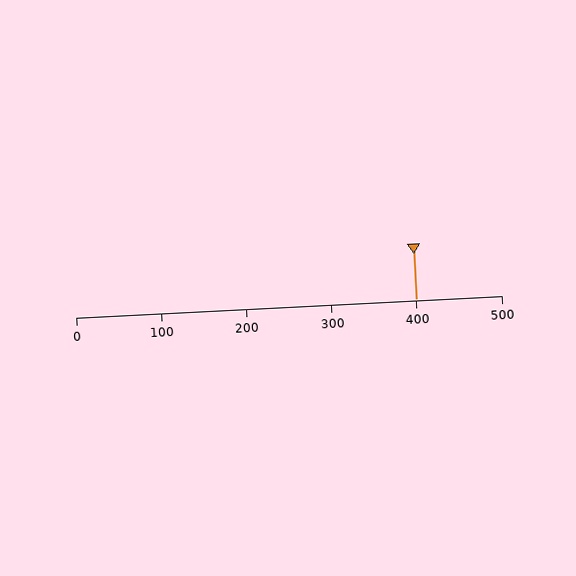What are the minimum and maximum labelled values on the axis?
The axis runs from 0 to 500.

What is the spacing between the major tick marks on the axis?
The major ticks are spaced 100 apart.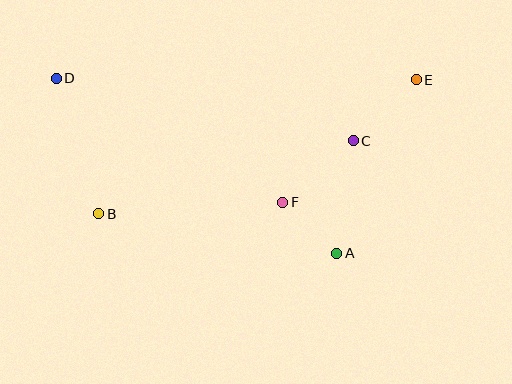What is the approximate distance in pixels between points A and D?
The distance between A and D is approximately 331 pixels.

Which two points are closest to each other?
Points A and F are closest to each other.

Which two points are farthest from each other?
Points D and E are farthest from each other.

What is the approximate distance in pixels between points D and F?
The distance between D and F is approximately 258 pixels.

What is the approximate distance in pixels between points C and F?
The distance between C and F is approximately 93 pixels.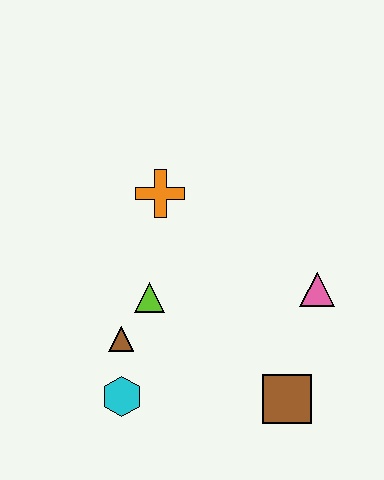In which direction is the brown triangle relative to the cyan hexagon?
The brown triangle is above the cyan hexagon.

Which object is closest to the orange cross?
The lime triangle is closest to the orange cross.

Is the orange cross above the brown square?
Yes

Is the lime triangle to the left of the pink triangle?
Yes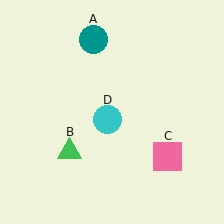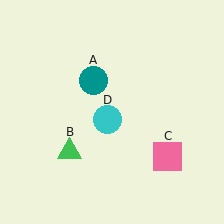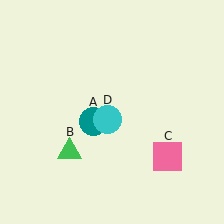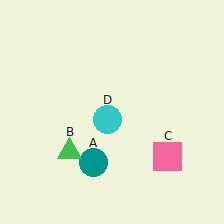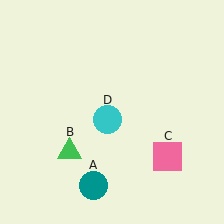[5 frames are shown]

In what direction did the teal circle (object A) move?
The teal circle (object A) moved down.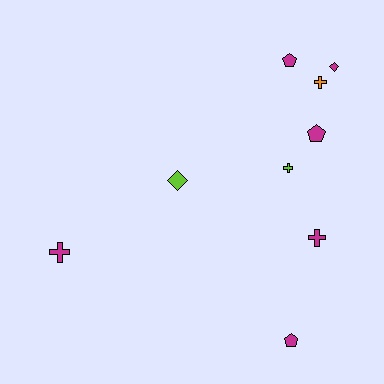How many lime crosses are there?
There is 1 lime cross.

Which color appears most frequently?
Magenta, with 6 objects.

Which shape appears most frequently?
Cross, with 4 objects.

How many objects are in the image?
There are 9 objects.